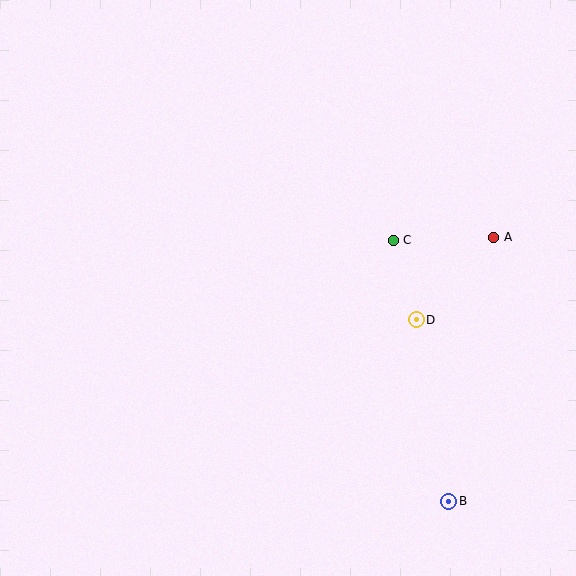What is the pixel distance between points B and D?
The distance between B and D is 184 pixels.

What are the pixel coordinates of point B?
Point B is at (449, 501).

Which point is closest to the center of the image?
Point C at (393, 240) is closest to the center.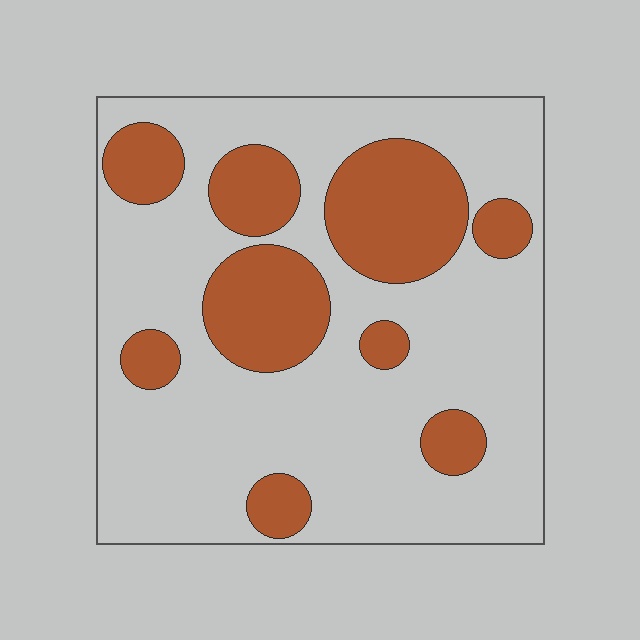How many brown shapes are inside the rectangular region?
9.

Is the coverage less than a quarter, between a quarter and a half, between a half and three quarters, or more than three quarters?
Between a quarter and a half.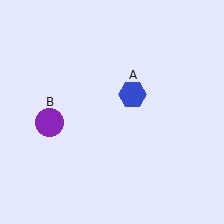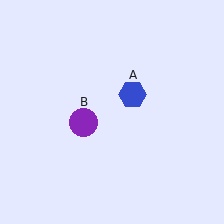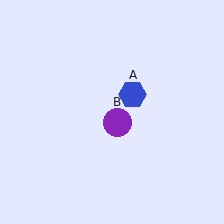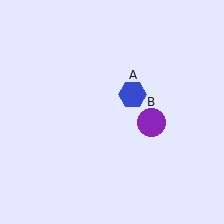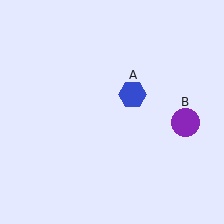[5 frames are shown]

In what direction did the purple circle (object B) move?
The purple circle (object B) moved right.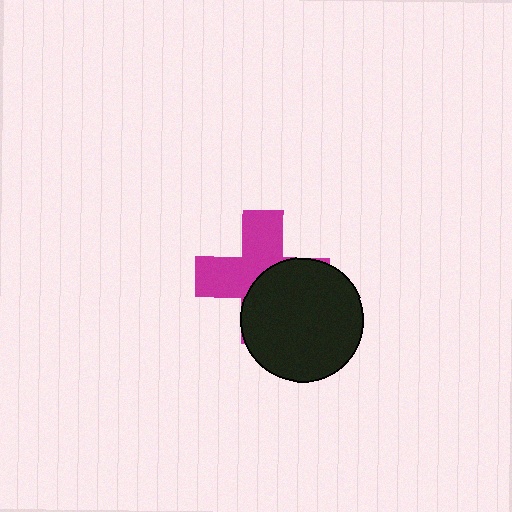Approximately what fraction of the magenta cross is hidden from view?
Roughly 50% of the magenta cross is hidden behind the black circle.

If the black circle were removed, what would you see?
You would see the complete magenta cross.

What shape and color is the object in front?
The object in front is a black circle.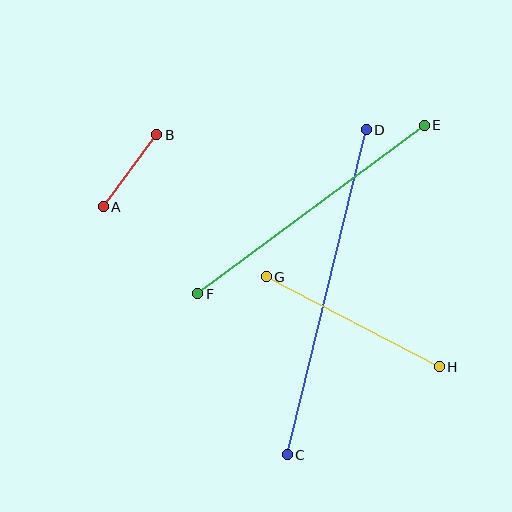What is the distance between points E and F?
The distance is approximately 282 pixels.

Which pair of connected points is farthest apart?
Points C and D are farthest apart.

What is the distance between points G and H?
The distance is approximately 195 pixels.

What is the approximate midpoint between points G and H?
The midpoint is at approximately (353, 322) pixels.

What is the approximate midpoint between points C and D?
The midpoint is at approximately (327, 292) pixels.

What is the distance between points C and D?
The distance is approximately 334 pixels.